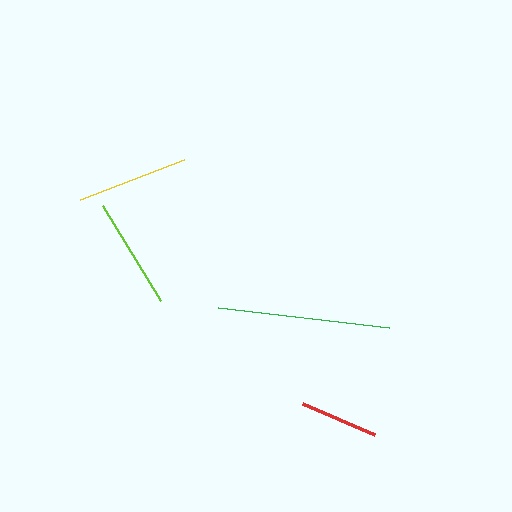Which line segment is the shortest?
The red line is the shortest at approximately 78 pixels.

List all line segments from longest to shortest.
From longest to shortest: green, lime, yellow, red.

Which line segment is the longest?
The green line is the longest at approximately 172 pixels.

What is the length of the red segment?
The red segment is approximately 78 pixels long.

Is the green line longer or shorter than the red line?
The green line is longer than the red line.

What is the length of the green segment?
The green segment is approximately 172 pixels long.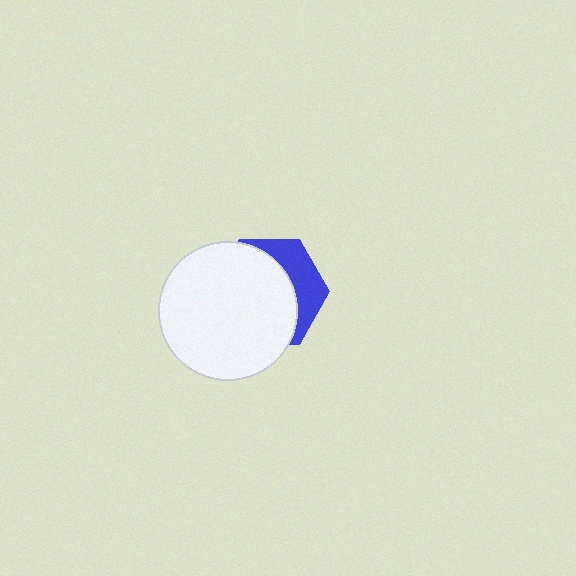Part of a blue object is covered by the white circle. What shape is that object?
It is a hexagon.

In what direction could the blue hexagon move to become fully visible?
The blue hexagon could move toward the upper-right. That would shift it out from behind the white circle entirely.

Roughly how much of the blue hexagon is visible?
A small part of it is visible (roughly 32%).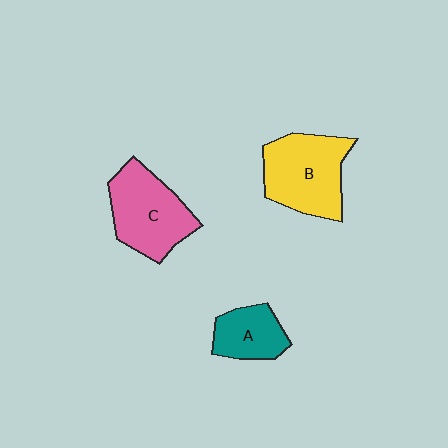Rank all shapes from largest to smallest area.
From largest to smallest: B (yellow), C (pink), A (teal).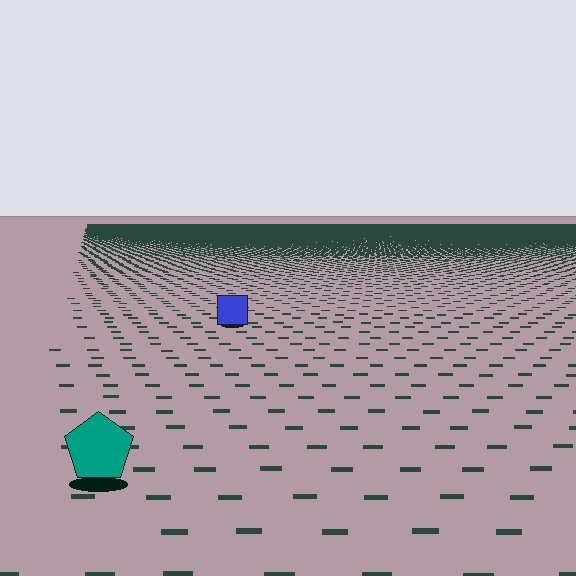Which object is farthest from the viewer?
The blue square is farthest from the viewer. It appears smaller and the ground texture around it is denser.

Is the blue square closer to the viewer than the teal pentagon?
No. The teal pentagon is closer — you can tell from the texture gradient: the ground texture is coarser near it.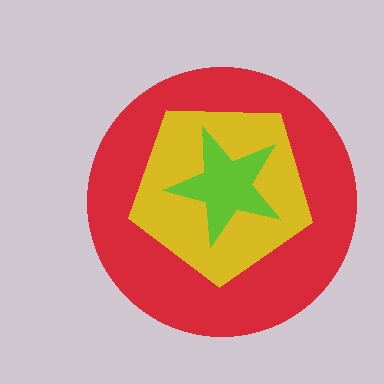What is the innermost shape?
The lime star.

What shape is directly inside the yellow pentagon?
The lime star.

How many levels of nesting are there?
3.